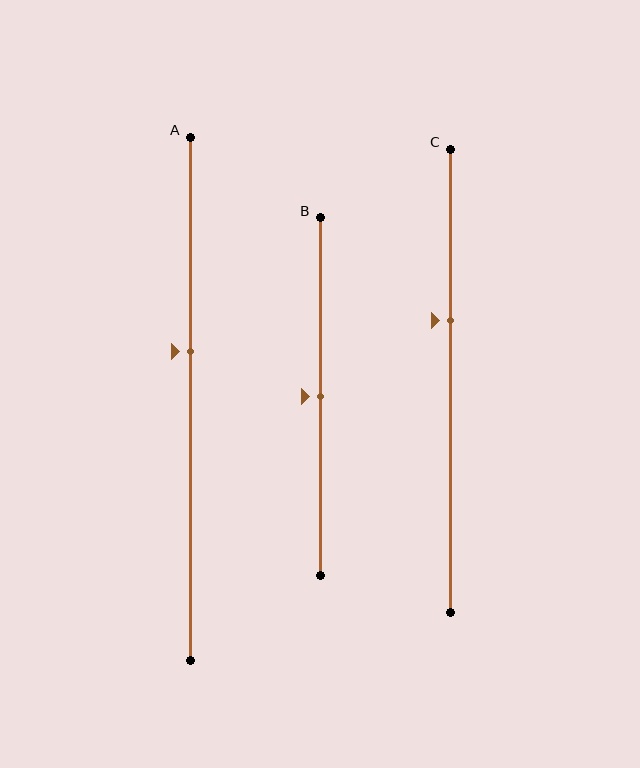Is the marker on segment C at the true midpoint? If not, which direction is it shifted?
No, the marker on segment C is shifted upward by about 13% of the segment length.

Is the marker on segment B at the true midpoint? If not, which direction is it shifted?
Yes, the marker on segment B is at the true midpoint.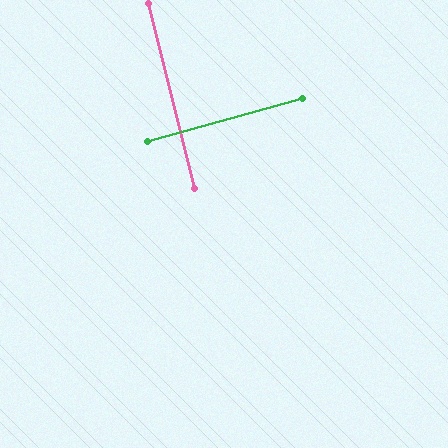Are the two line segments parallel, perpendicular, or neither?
Perpendicular — they meet at approximately 89°.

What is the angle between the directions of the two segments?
Approximately 89 degrees.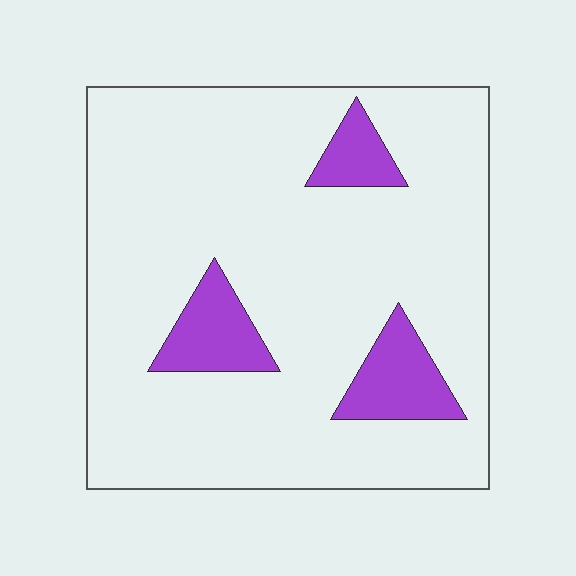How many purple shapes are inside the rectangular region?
3.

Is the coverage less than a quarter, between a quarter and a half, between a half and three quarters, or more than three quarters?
Less than a quarter.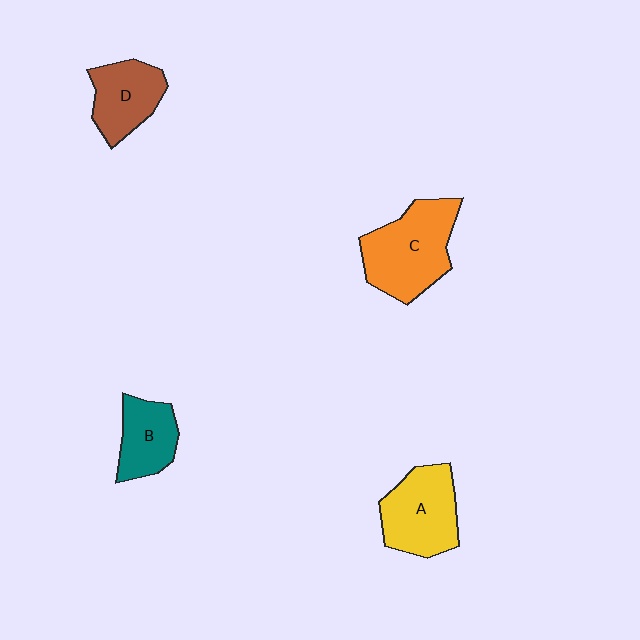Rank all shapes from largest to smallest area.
From largest to smallest: C (orange), A (yellow), D (brown), B (teal).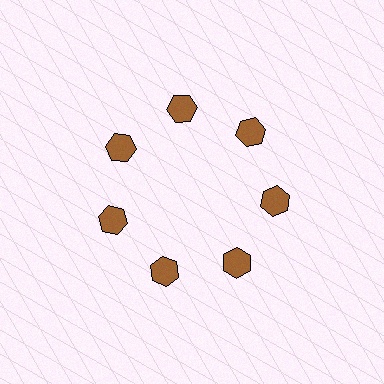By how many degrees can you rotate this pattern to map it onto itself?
The pattern maps onto itself every 51 degrees of rotation.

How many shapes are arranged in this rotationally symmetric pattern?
There are 7 shapes, arranged in 7 groups of 1.